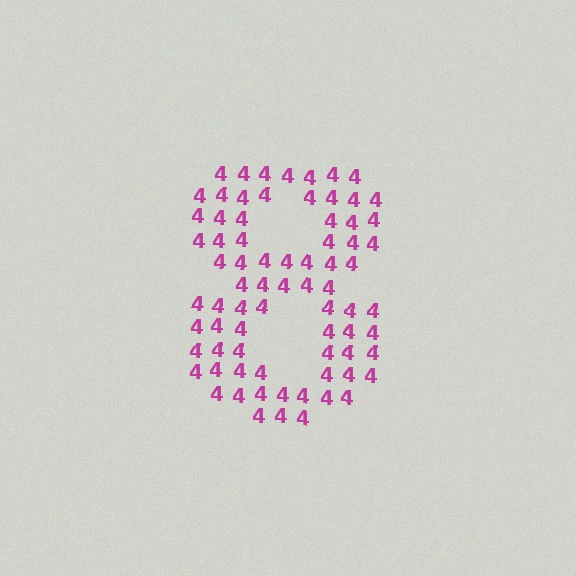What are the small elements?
The small elements are digit 4's.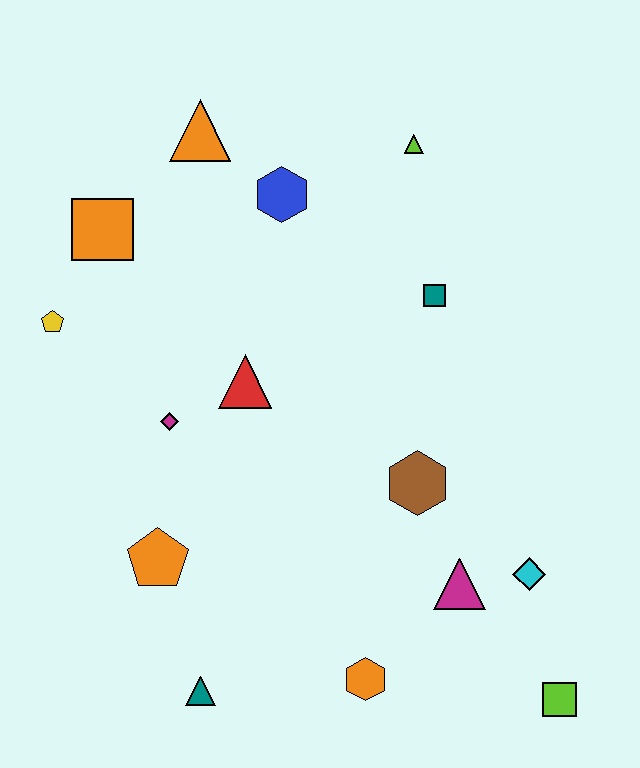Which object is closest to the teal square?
The lime triangle is closest to the teal square.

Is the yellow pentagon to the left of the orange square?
Yes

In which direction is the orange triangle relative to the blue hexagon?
The orange triangle is to the left of the blue hexagon.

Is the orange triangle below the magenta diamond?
No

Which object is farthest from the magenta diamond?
The lime square is farthest from the magenta diamond.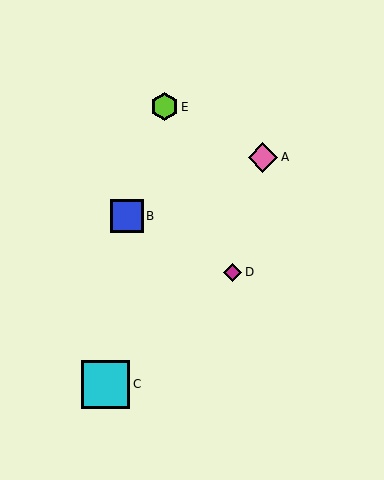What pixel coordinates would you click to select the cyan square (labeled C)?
Click at (106, 385) to select the cyan square C.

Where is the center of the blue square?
The center of the blue square is at (127, 216).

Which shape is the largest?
The cyan square (labeled C) is the largest.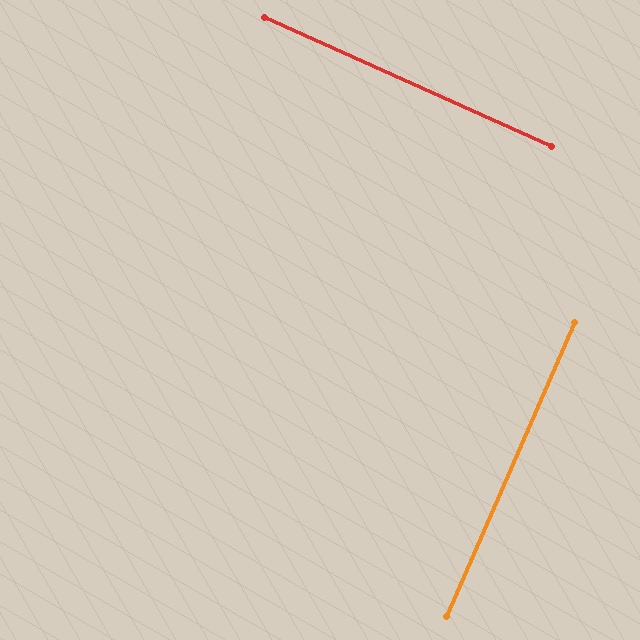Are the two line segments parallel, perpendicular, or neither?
Perpendicular — they meet at approximately 89°.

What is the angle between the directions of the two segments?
Approximately 89 degrees.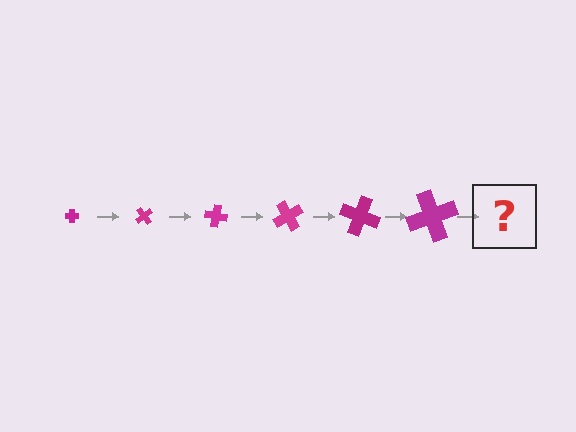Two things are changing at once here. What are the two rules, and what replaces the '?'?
The two rules are that the cross grows larger each step and it rotates 50 degrees each step. The '?' should be a cross, larger than the previous one and rotated 300 degrees from the start.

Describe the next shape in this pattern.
It should be a cross, larger than the previous one and rotated 300 degrees from the start.